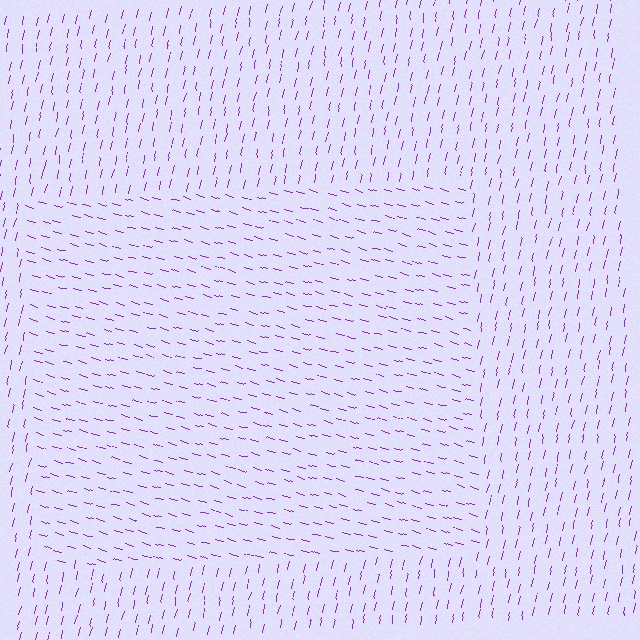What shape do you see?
I see a rectangle.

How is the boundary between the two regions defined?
The boundary is defined purely by a change in line orientation (approximately 87 degrees difference). All lines are the same color and thickness.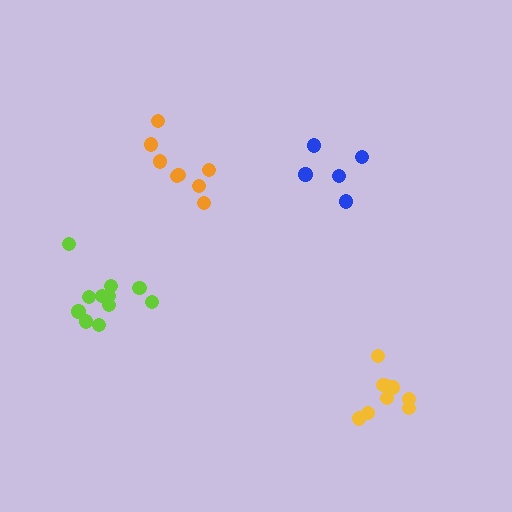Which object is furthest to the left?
The lime cluster is leftmost.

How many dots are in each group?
Group 1: 9 dots, Group 2: 9 dots, Group 3: 11 dots, Group 4: 5 dots (34 total).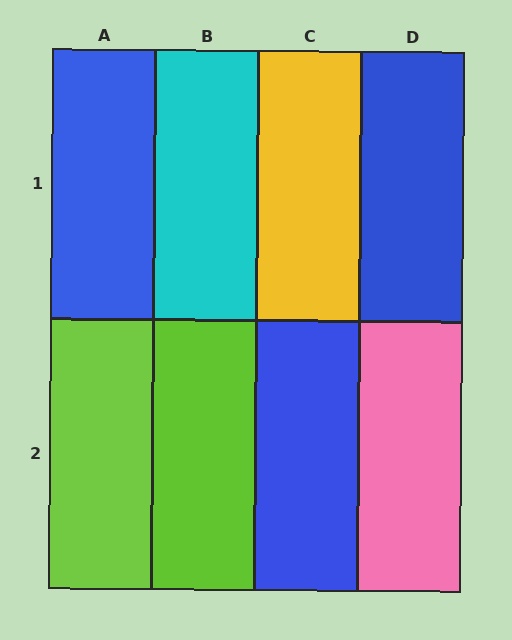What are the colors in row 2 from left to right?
Lime, lime, blue, pink.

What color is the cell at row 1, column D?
Blue.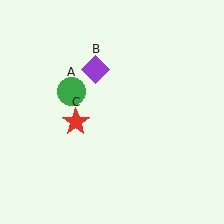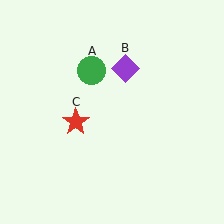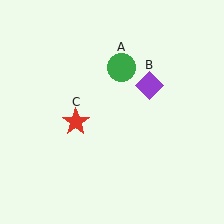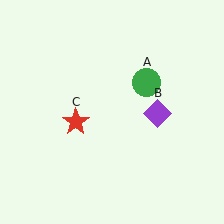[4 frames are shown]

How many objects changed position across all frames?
2 objects changed position: green circle (object A), purple diamond (object B).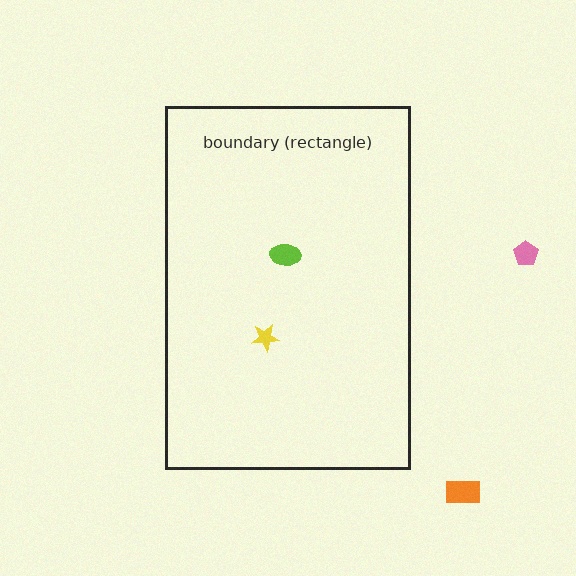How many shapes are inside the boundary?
2 inside, 2 outside.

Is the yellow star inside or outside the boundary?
Inside.